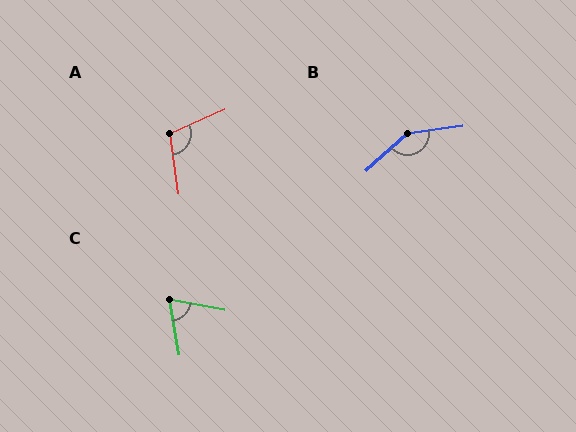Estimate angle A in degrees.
Approximately 106 degrees.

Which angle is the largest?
B, at approximately 146 degrees.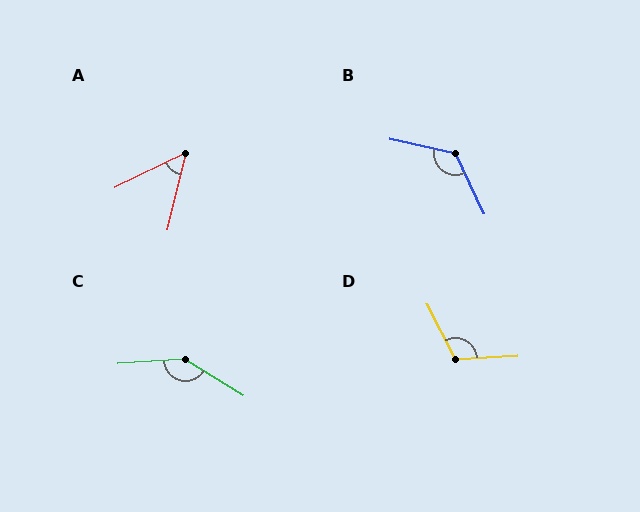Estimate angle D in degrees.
Approximately 114 degrees.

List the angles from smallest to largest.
A (51°), D (114°), B (127°), C (145°).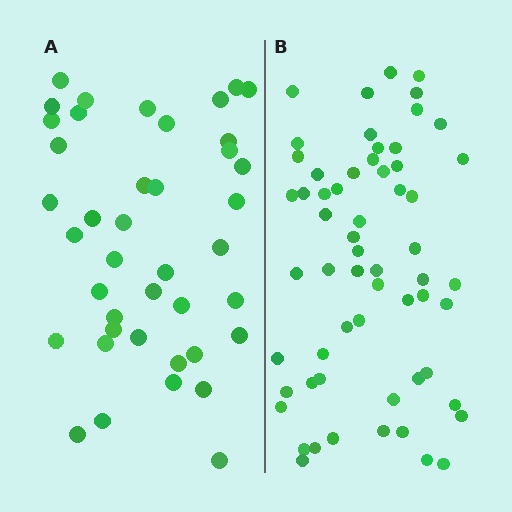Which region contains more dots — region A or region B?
Region B (the right region) has more dots.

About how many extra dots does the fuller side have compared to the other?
Region B has approximately 20 more dots than region A.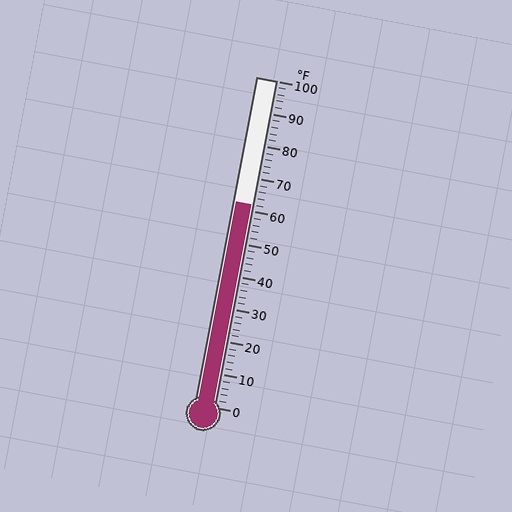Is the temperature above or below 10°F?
The temperature is above 10°F.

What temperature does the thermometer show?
The thermometer shows approximately 62°F.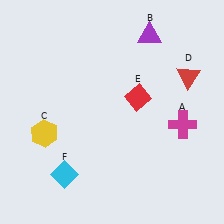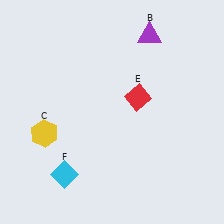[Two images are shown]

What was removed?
The red triangle (D), the magenta cross (A) were removed in Image 2.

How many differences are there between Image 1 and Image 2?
There are 2 differences between the two images.